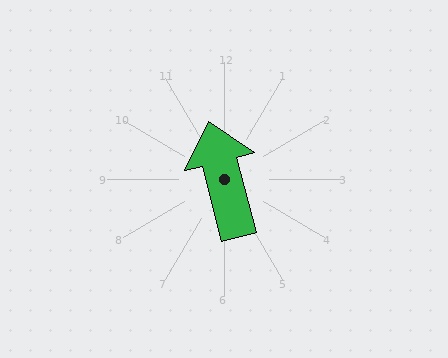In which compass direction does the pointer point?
North.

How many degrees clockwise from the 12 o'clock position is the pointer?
Approximately 345 degrees.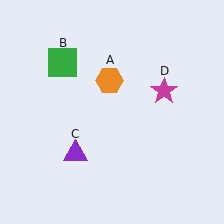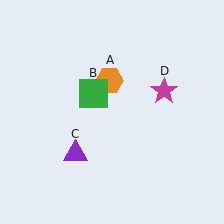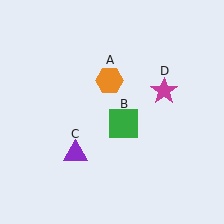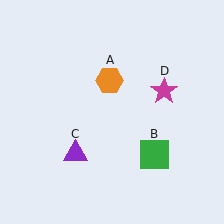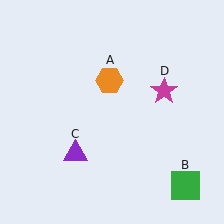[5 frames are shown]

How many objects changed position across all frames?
1 object changed position: green square (object B).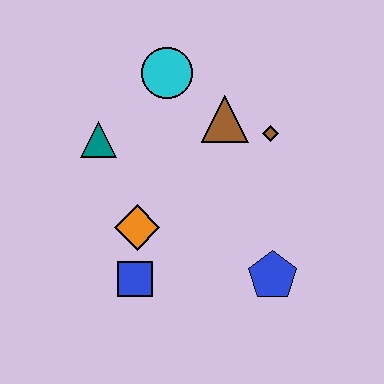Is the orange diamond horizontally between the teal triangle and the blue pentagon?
Yes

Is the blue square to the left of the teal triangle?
No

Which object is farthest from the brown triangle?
The blue square is farthest from the brown triangle.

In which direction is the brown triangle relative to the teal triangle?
The brown triangle is to the right of the teal triangle.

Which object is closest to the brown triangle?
The brown diamond is closest to the brown triangle.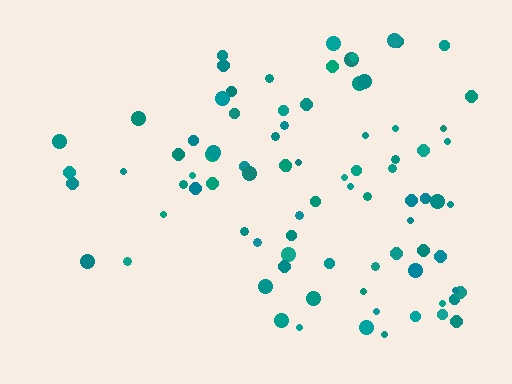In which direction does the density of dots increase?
From left to right, with the right side densest.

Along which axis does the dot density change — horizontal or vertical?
Horizontal.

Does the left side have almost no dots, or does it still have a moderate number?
Still a moderate number, just noticeably fewer than the right.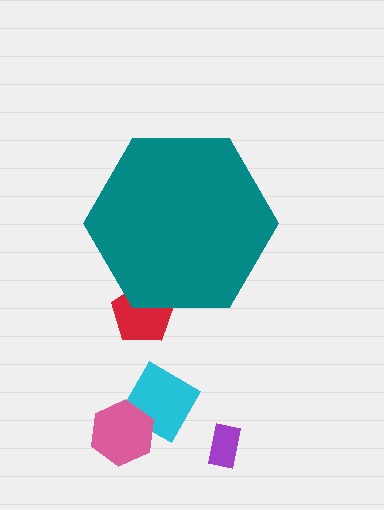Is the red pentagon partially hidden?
Yes, the red pentagon is partially hidden behind the teal hexagon.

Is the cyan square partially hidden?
No, the cyan square is fully visible.